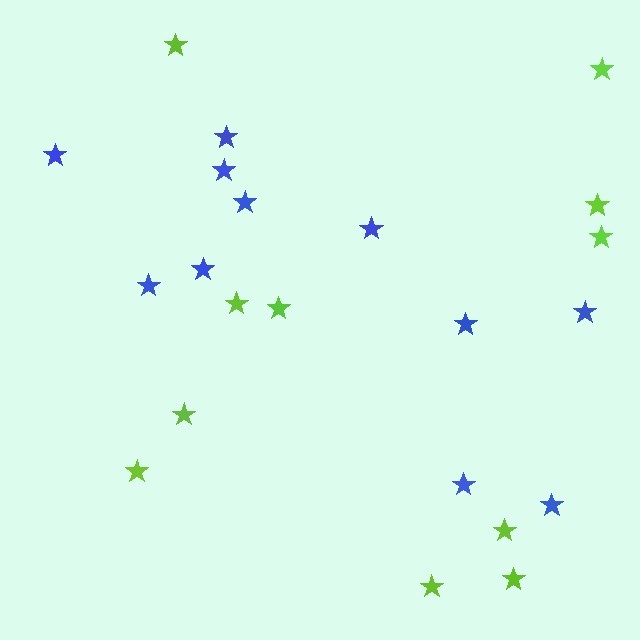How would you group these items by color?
There are 2 groups: one group of lime stars (11) and one group of blue stars (11).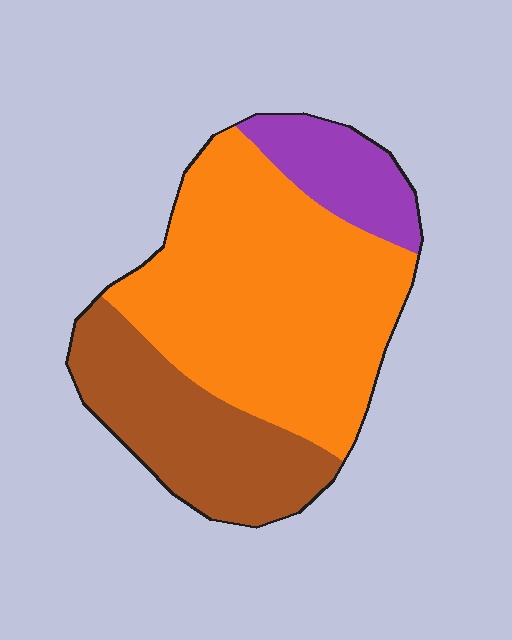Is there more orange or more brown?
Orange.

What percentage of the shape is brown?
Brown covers 29% of the shape.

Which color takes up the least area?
Purple, at roughly 15%.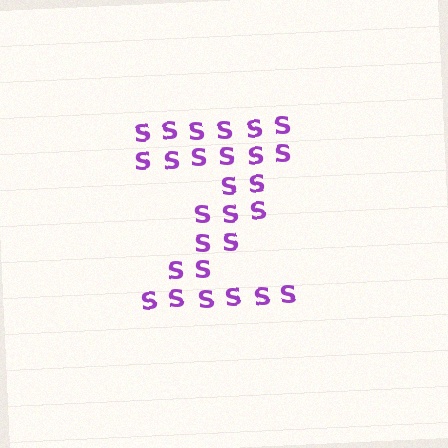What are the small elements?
The small elements are letter S's.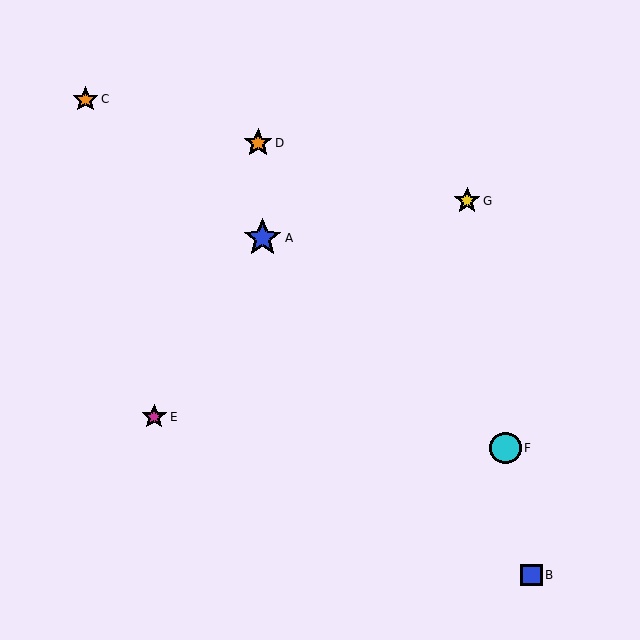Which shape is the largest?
The blue star (labeled A) is the largest.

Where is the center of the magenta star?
The center of the magenta star is at (154, 417).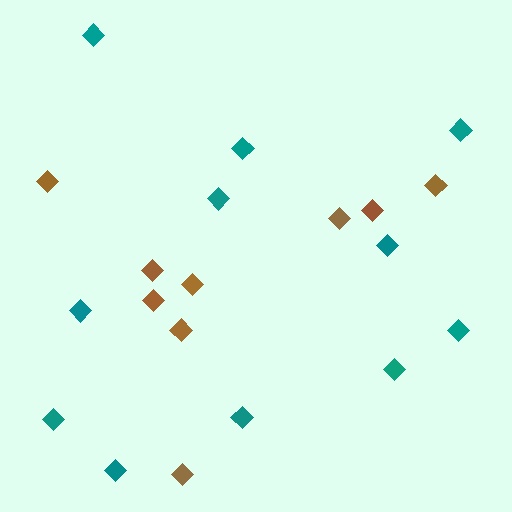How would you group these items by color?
There are 2 groups: one group of brown diamonds (9) and one group of teal diamonds (11).